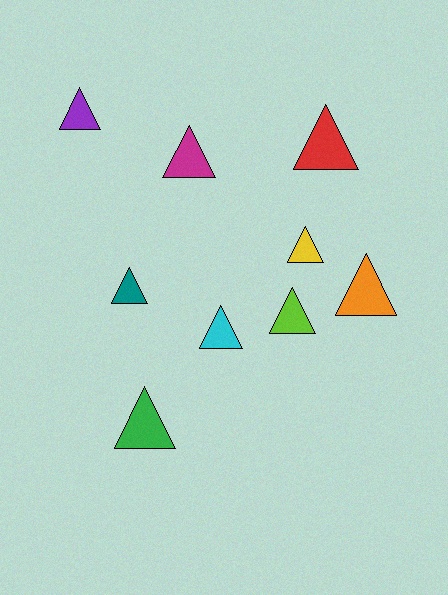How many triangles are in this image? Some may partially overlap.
There are 9 triangles.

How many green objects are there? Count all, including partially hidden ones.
There is 1 green object.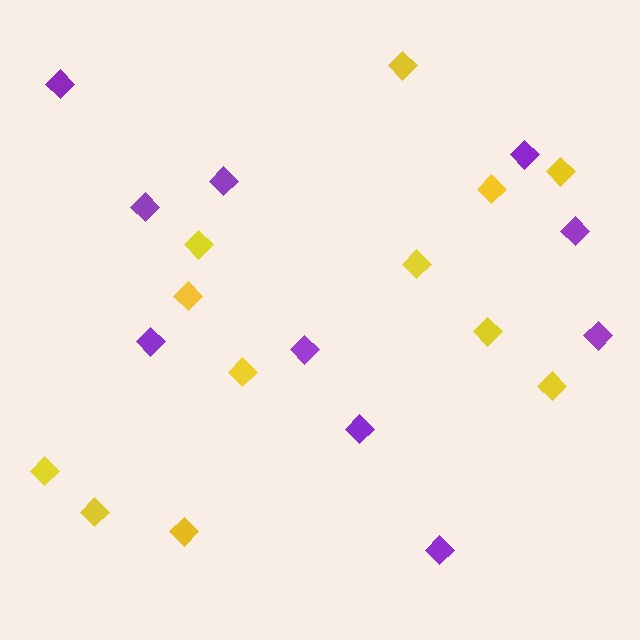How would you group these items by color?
There are 2 groups: one group of purple diamonds (10) and one group of yellow diamonds (12).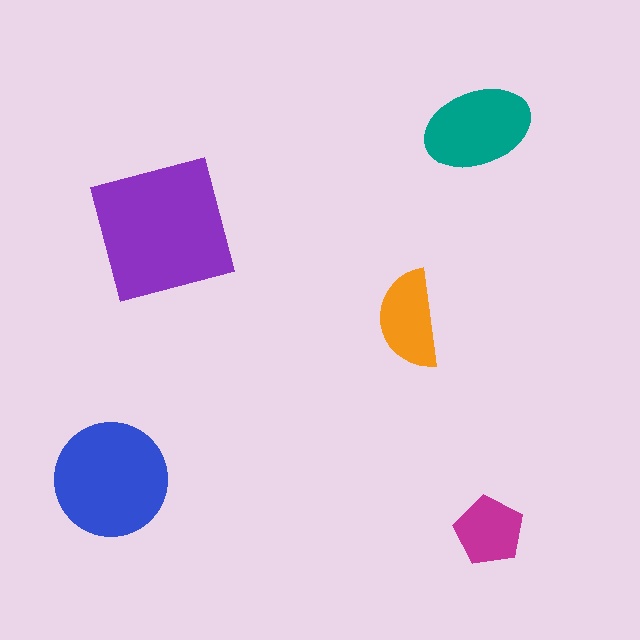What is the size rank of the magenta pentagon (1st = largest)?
5th.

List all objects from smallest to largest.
The magenta pentagon, the orange semicircle, the teal ellipse, the blue circle, the purple square.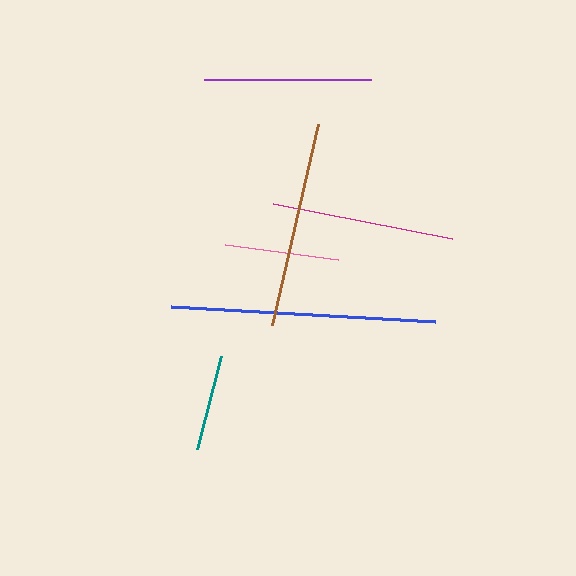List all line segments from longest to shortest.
From longest to shortest: blue, brown, magenta, purple, pink, teal.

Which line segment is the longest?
The blue line is the longest at approximately 264 pixels.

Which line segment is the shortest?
The teal line is the shortest at approximately 96 pixels.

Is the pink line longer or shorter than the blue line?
The blue line is longer than the pink line.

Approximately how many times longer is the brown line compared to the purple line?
The brown line is approximately 1.2 times the length of the purple line.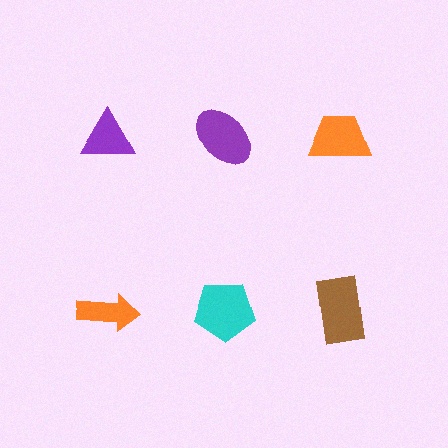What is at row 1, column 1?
A purple triangle.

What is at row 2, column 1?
An orange arrow.